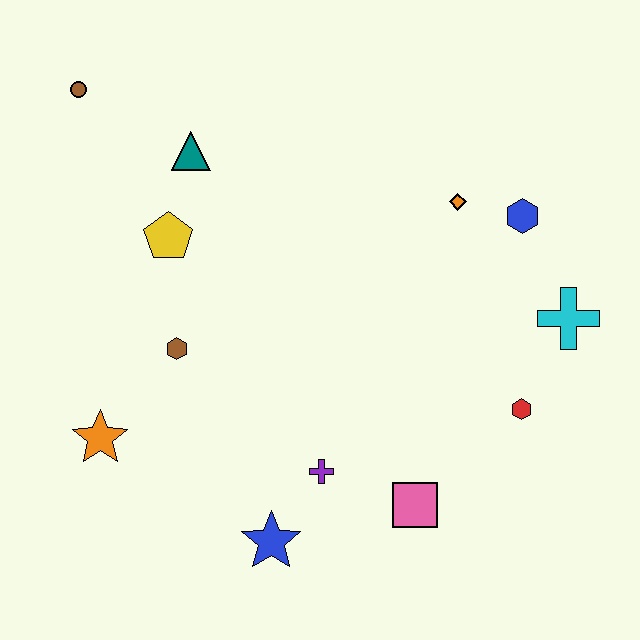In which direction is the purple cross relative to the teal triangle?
The purple cross is below the teal triangle.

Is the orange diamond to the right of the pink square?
Yes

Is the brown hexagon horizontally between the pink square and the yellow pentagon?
Yes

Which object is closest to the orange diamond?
The blue hexagon is closest to the orange diamond.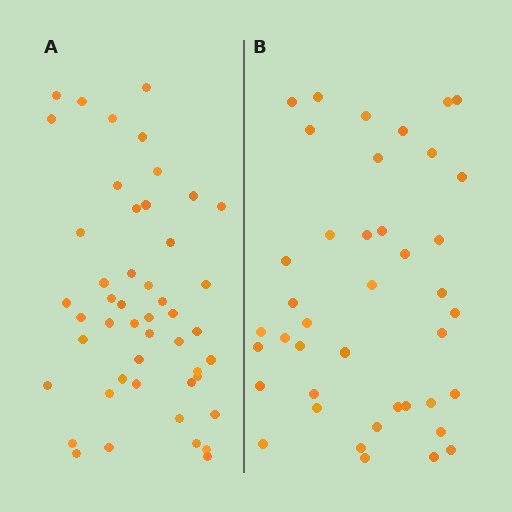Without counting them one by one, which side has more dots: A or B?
Region A (the left region) has more dots.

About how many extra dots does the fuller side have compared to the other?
Region A has roughly 8 or so more dots than region B.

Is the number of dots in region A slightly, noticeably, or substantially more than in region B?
Region A has only slightly more — the two regions are fairly close. The ratio is roughly 1.2 to 1.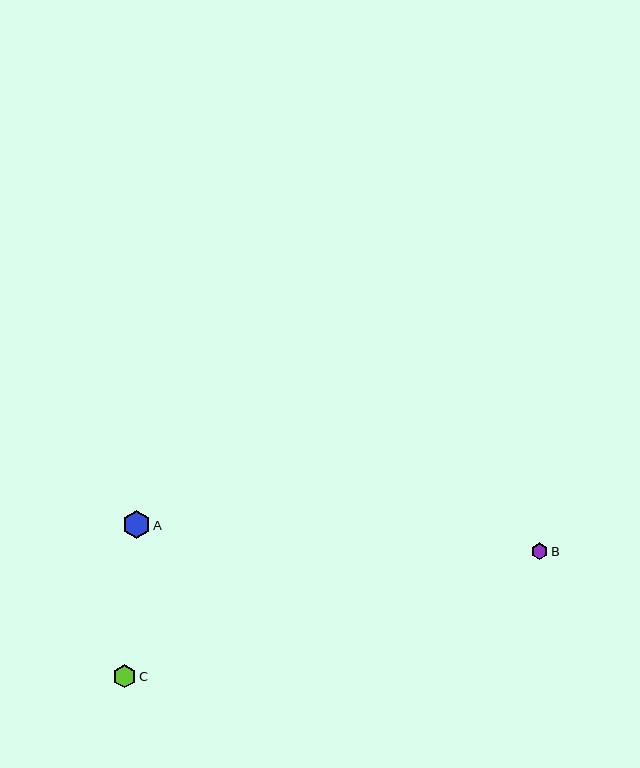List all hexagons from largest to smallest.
From largest to smallest: A, C, B.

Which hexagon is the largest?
Hexagon A is the largest with a size of approximately 28 pixels.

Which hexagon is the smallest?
Hexagon B is the smallest with a size of approximately 17 pixels.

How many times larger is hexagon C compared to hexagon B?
Hexagon C is approximately 1.4 times the size of hexagon B.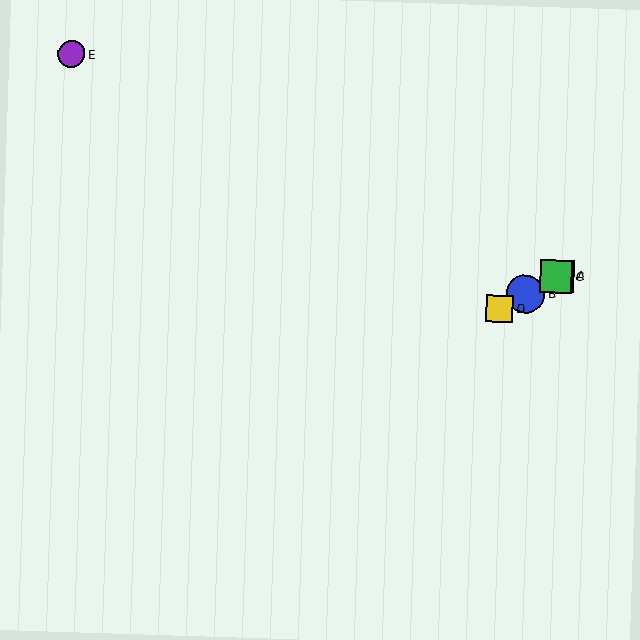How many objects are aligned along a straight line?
4 objects (A, B, C, D) are aligned along a straight line.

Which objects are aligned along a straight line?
Objects A, B, C, D are aligned along a straight line.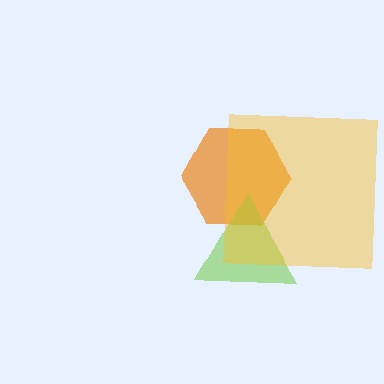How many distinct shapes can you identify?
There are 3 distinct shapes: an orange hexagon, a lime triangle, a yellow square.